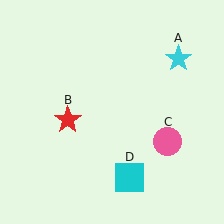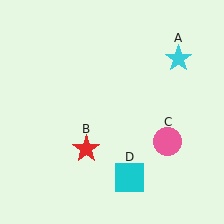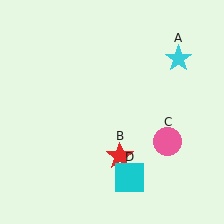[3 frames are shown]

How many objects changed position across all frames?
1 object changed position: red star (object B).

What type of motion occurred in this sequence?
The red star (object B) rotated counterclockwise around the center of the scene.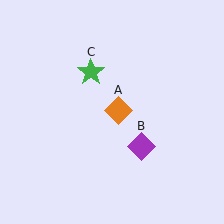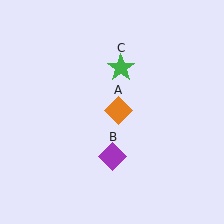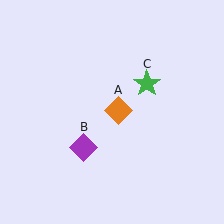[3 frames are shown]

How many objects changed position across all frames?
2 objects changed position: purple diamond (object B), green star (object C).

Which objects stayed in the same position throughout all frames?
Orange diamond (object A) remained stationary.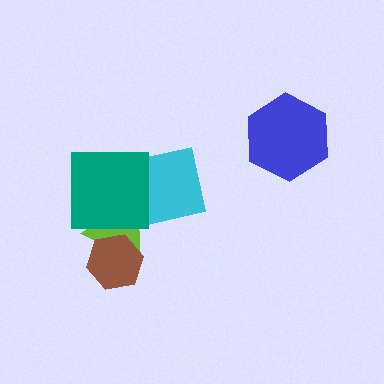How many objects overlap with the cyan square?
2 objects overlap with the cyan square.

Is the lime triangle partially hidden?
Yes, it is partially covered by another shape.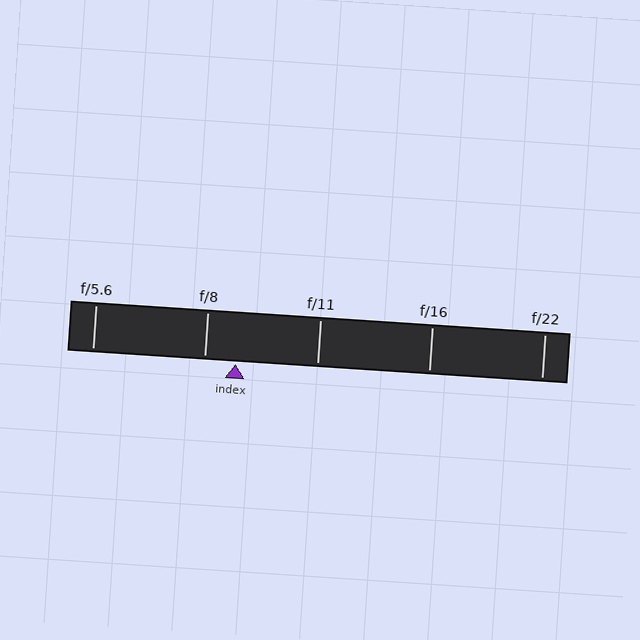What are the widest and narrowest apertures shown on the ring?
The widest aperture shown is f/5.6 and the narrowest is f/22.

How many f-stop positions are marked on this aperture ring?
There are 5 f-stop positions marked.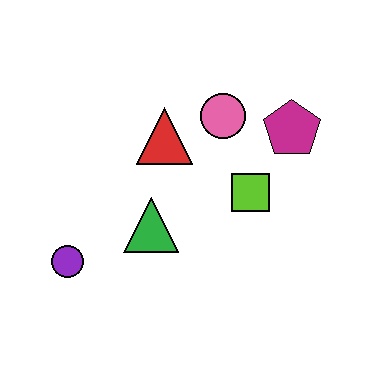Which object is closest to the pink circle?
The red triangle is closest to the pink circle.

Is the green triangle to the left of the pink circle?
Yes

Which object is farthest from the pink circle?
The purple circle is farthest from the pink circle.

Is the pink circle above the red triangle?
Yes